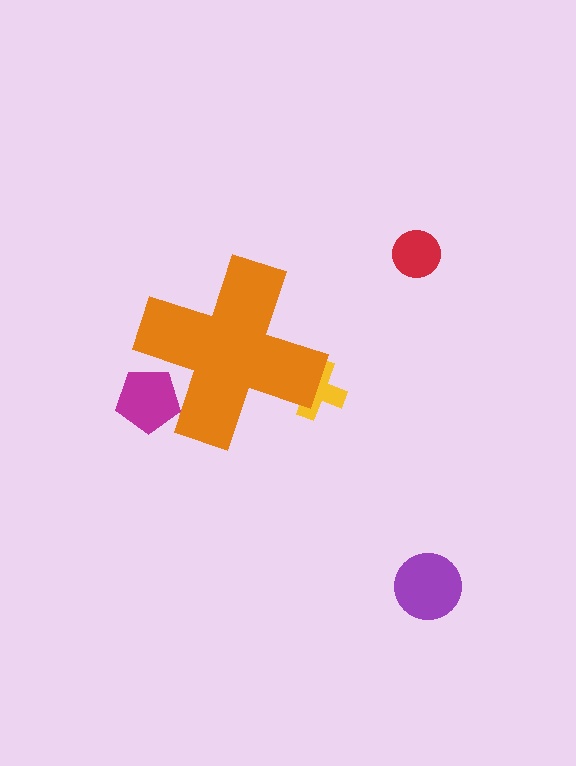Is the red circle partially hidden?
No, the red circle is fully visible.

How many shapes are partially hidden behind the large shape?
2 shapes are partially hidden.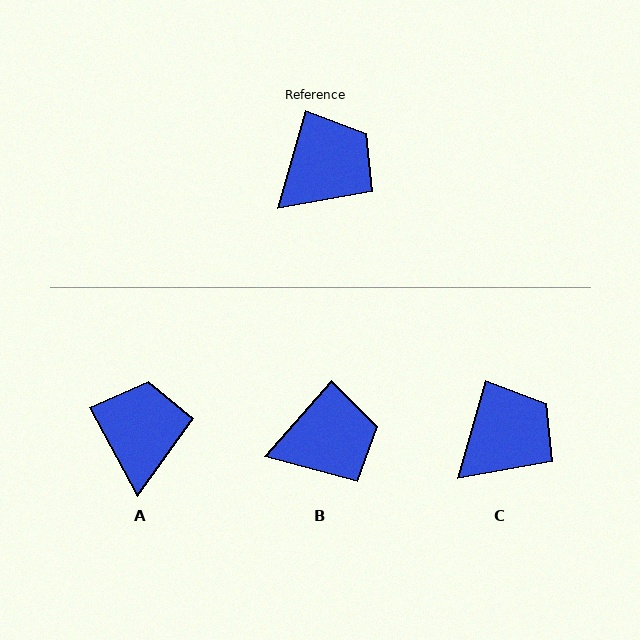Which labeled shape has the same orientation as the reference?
C.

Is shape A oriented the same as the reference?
No, it is off by about 44 degrees.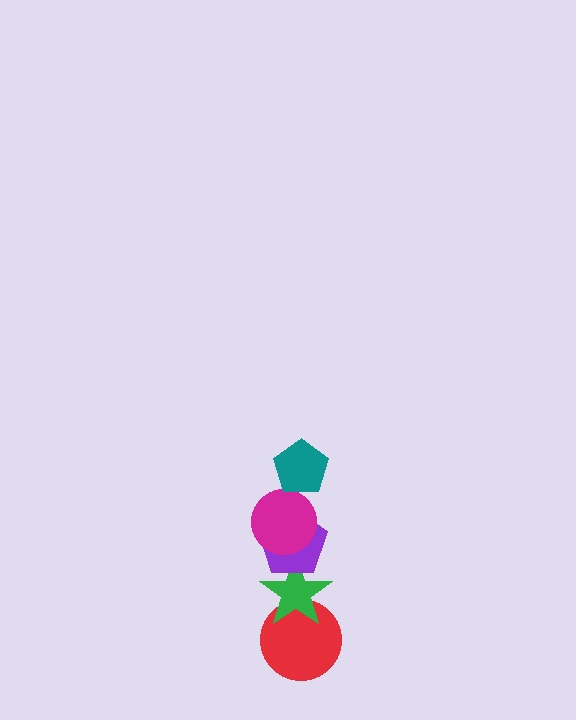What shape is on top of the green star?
The purple pentagon is on top of the green star.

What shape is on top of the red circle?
The green star is on top of the red circle.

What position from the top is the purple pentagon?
The purple pentagon is 3rd from the top.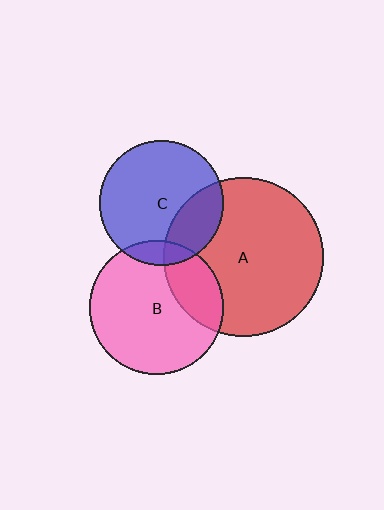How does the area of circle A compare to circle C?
Approximately 1.6 times.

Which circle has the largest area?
Circle A (red).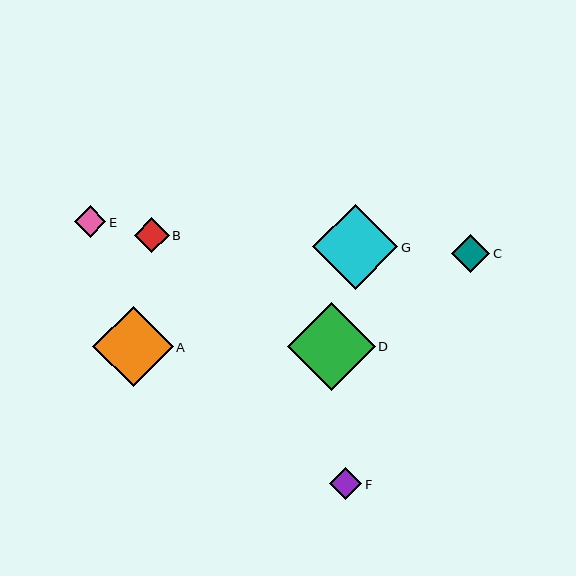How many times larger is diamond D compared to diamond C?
Diamond D is approximately 2.3 times the size of diamond C.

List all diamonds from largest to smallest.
From largest to smallest: D, G, A, C, B, F, E.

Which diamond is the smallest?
Diamond E is the smallest with a size of approximately 31 pixels.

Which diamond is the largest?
Diamond D is the largest with a size of approximately 88 pixels.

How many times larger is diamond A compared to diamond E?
Diamond A is approximately 2.6 times the size of diamond E.